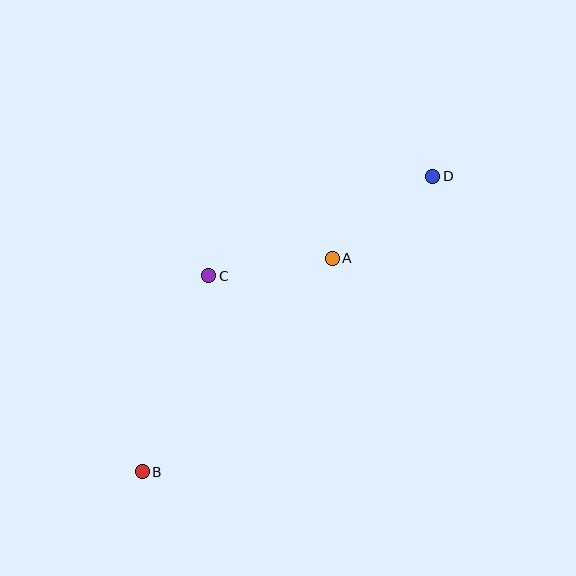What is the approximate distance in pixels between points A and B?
The distance between A and B is approximately 286 pixels.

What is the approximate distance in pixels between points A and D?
The distance between A and D is approximately 130 pixels.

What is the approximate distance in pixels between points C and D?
The distance between C and D is approximately 245 pixels.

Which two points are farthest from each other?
Points B and D are farthest from each other.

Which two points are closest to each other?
Points A and C are closest to each other.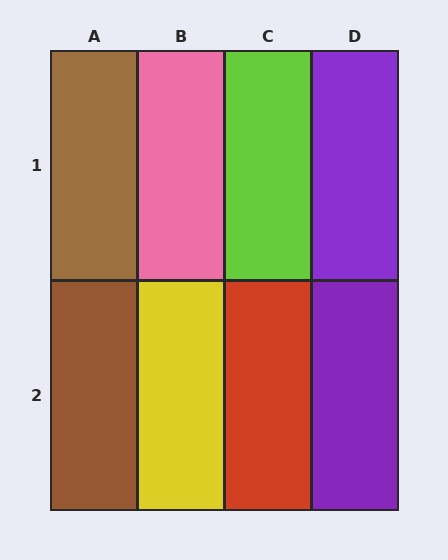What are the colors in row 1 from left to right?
Brown, pink, lime, purple.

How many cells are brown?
2 cells are brown.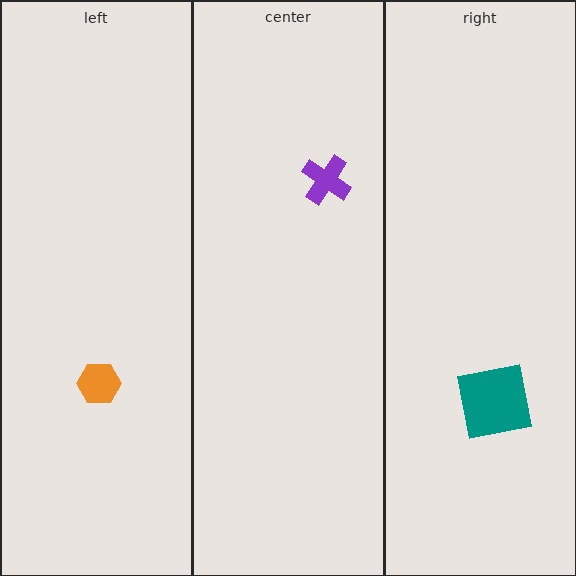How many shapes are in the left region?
1.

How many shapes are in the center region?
1.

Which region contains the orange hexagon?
The left region.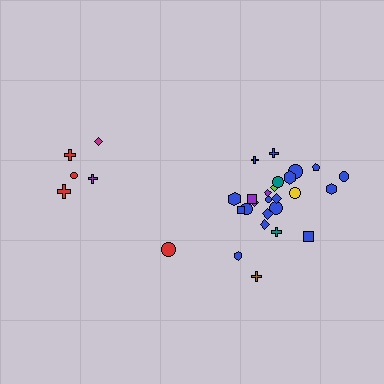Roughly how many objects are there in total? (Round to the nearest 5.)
Roughly 30 objects in total.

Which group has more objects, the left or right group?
The right group.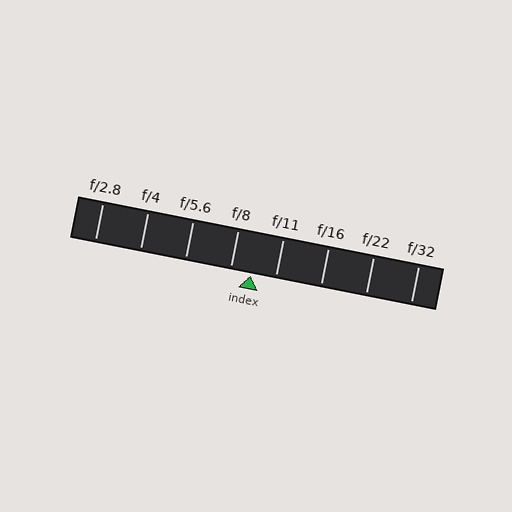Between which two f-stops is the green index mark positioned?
The index mark is between f/8 and f/11.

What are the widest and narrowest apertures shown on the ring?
The widest aperture shown is f/2.8 and the narrowest is f/32.